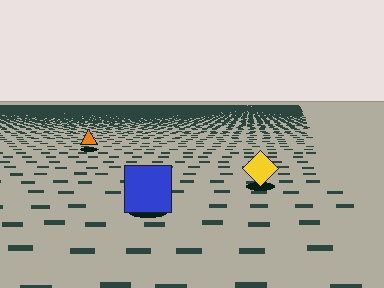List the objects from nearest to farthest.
From nearest to farthest: the blue square, the yellow diamond, the orange triangle.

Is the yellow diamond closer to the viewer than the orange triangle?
Yes. The yellow diamond is closer — you can tell from the texture gradient: the ground texture is coarser near it.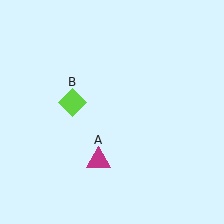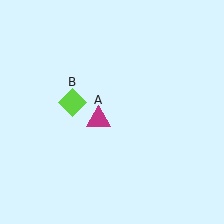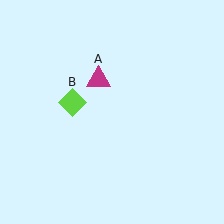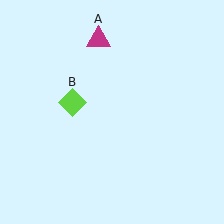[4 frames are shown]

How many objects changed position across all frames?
1 object changed position: magenta triangle (object A).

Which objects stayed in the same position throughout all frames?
Lime diamond (object B) remained stationary.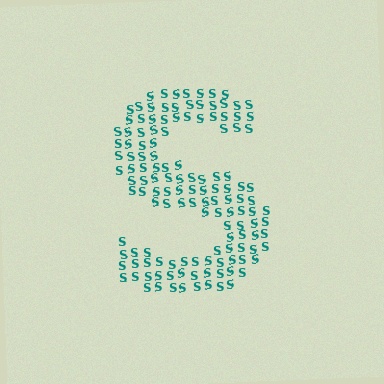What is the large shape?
The large shape is the letter S.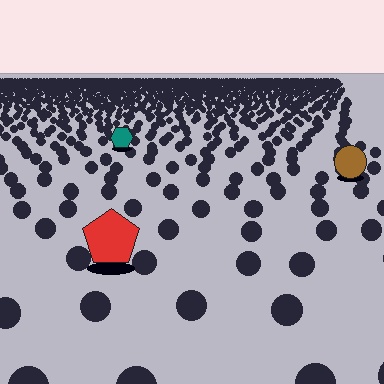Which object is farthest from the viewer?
The teal hexagon is farthest from the viewer. It appears smaller and the ground texture around it is denser.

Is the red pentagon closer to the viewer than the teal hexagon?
Yes. The red pentagon is closer — you can tell from the texture gradient: the ground texture is coarser near it.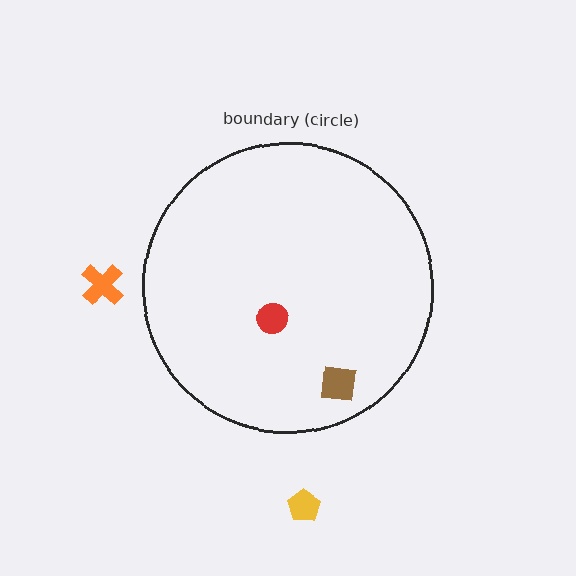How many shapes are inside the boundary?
2 inside, 2 outside.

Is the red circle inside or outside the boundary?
Inside.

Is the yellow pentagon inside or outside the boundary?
Outside.